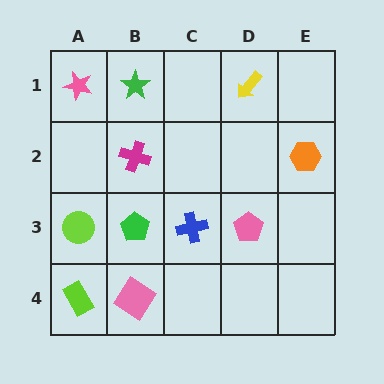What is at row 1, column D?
A yellow arrow.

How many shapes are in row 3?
4 shapes.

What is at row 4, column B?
A pink diamond.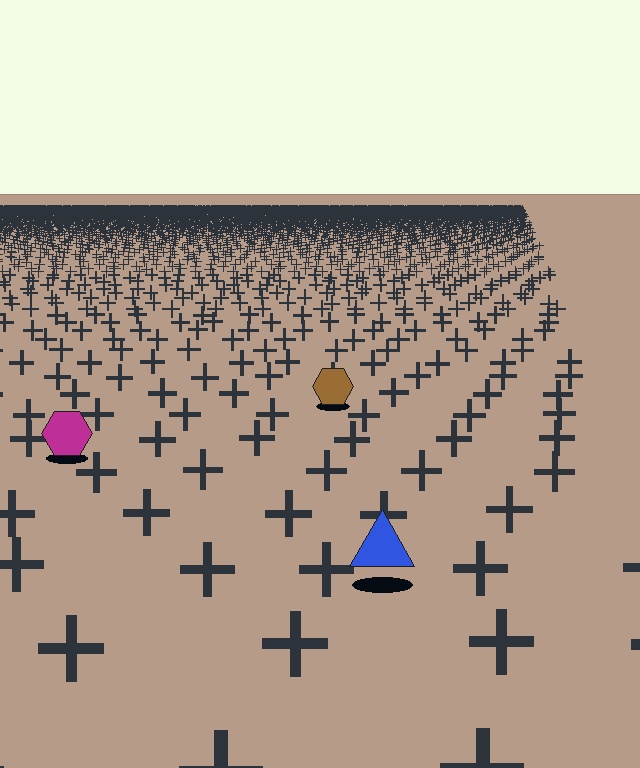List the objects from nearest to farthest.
From nearest to farthest: the blue triangle, the magenta hexagon, the brown hexagon.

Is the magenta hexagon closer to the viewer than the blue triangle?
No. The blue triangle is closer — you can tell from the texture gradient: the ground texture is coarser near it.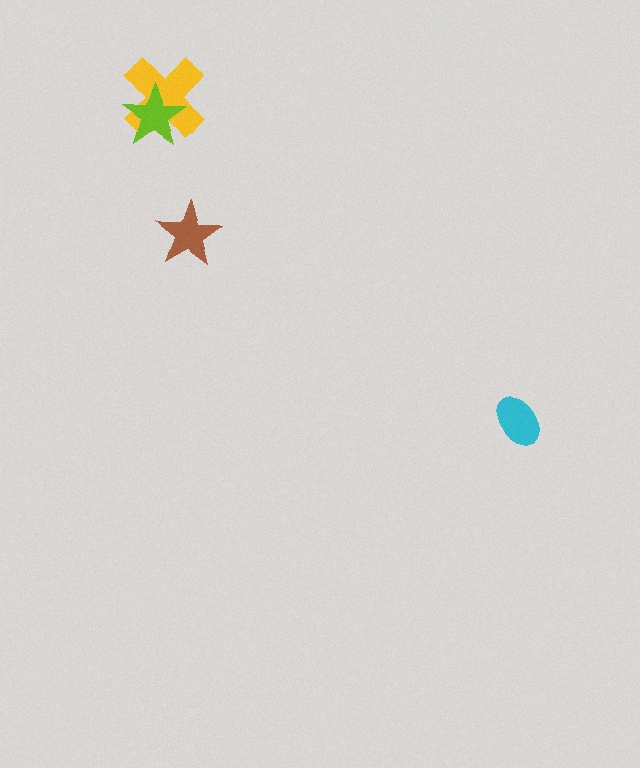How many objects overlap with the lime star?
1 object overlaps with the lime star.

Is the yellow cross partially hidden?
Yes, it is partially covered by another shape.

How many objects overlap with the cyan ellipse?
0 objects overlap with the cyan ellipse.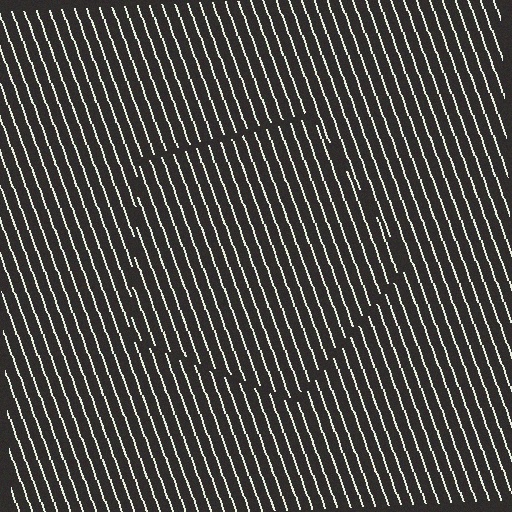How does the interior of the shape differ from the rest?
The interior of the shape contains the same grating, shifted by half a period — the contour is defined by the phase discontinuity where line-ends from the inner and outer gratings abut.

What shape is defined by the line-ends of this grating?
An illusory pentagon. The interior of the shape contains the same grating, shifted by half a period — the contour is defined by the phase discontinuity where line-ends from the inner and outer gratings abut.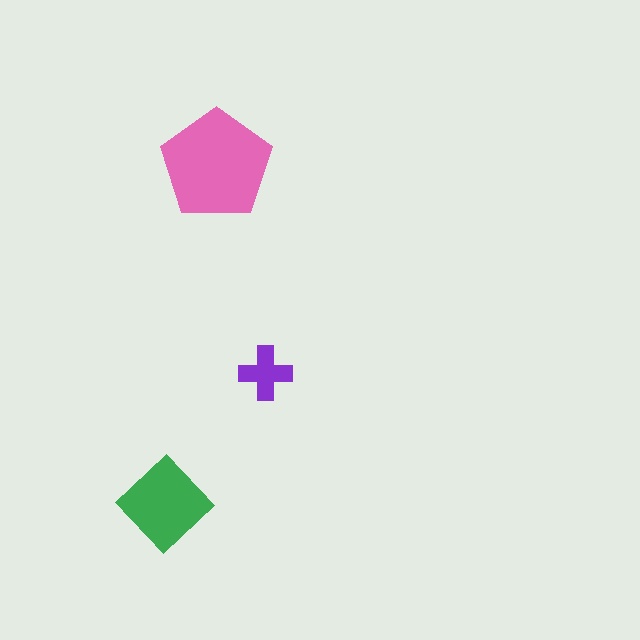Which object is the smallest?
The purple cross.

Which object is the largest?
The pink pentagon.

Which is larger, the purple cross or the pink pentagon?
The pink pentagon.